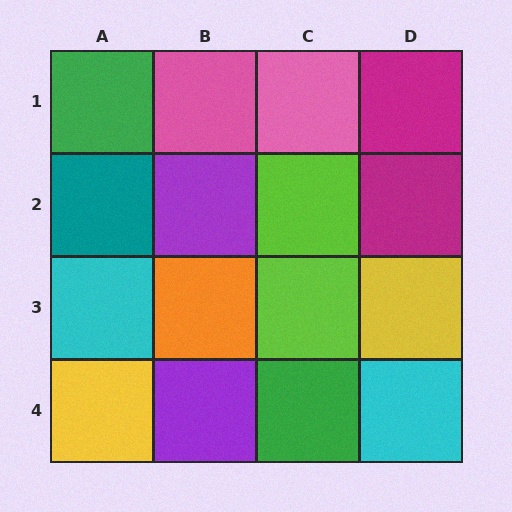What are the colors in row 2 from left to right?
Teal, purple, lime, magenta.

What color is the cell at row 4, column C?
Green.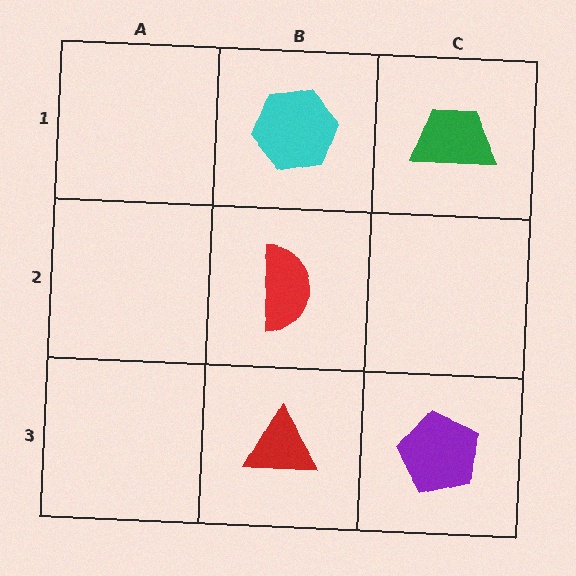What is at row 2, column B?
A red semicircle.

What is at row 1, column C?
A green trapezoid.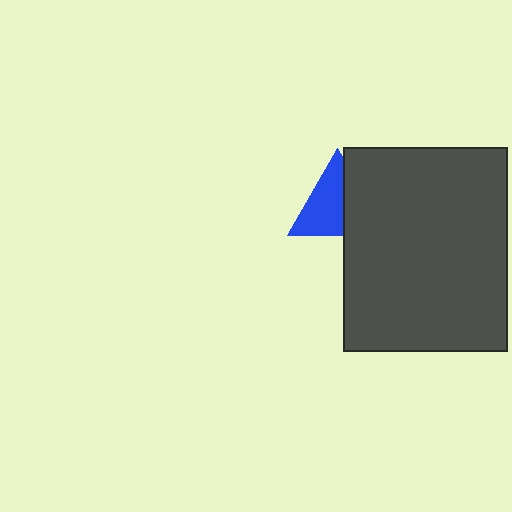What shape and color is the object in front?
The object in front is a dark gray rectangle.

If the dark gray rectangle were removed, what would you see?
You would see the complete blue triangle.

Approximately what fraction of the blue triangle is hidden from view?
Roughly 39% of the blue triangle is hidden behind the dark gray rectangle.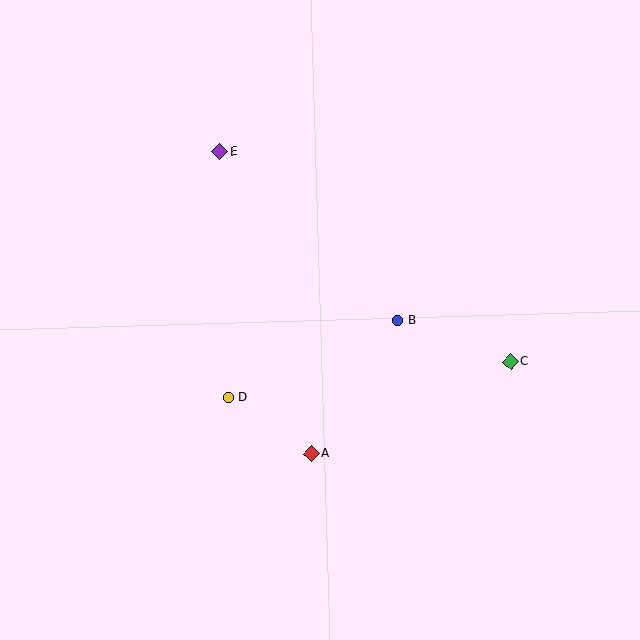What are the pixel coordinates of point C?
Point C is at (511, 362).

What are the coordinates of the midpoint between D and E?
The midpoint between D and E is at (224, 275).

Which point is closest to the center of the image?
Point B at (398, 320) is closest to the center.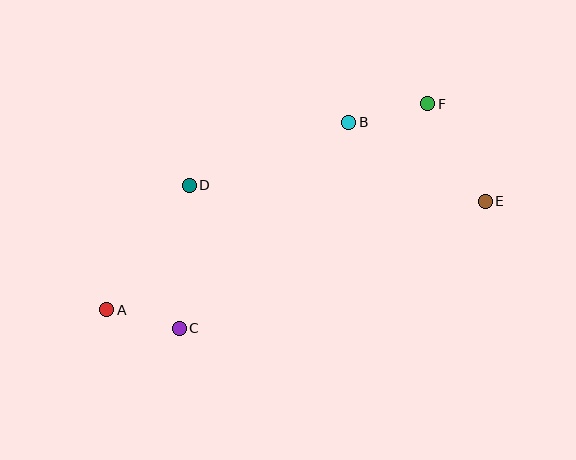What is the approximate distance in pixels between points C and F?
The distance between C and F is approximately 335 pixels.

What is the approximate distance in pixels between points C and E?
The distance between C and E is approximately 331 pixels.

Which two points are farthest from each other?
Points A and E are farthest from each other.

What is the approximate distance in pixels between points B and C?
The distance between B and C is approximately 267 pixels.